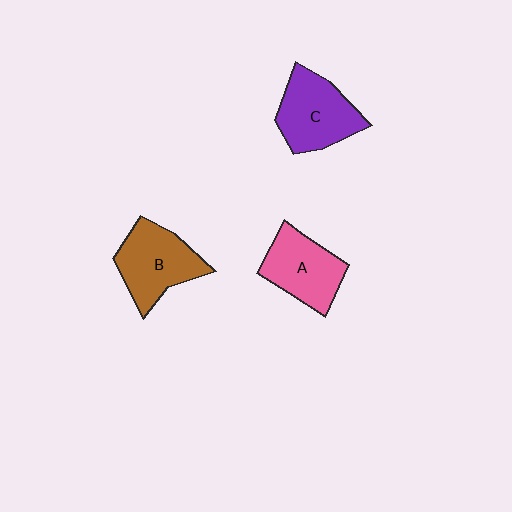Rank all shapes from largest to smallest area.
From largest to smallest: B (brown), C (purple), A (pink).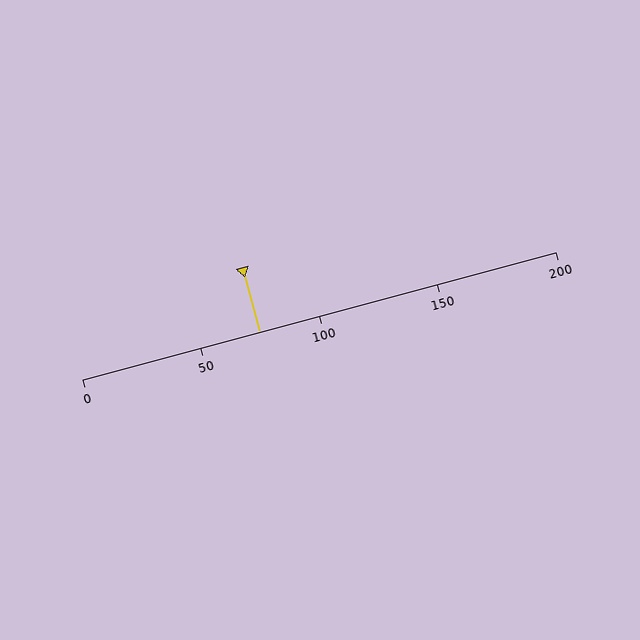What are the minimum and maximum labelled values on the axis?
The axis runs from 0 to 200.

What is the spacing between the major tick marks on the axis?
The major ticks are spaced 50 apart.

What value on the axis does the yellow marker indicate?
The marker indicates approximately 75.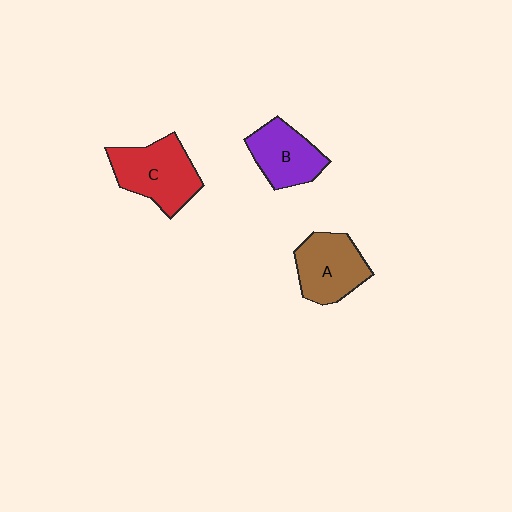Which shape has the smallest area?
Shape B (purple).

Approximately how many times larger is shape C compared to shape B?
Approximately 1.3 times.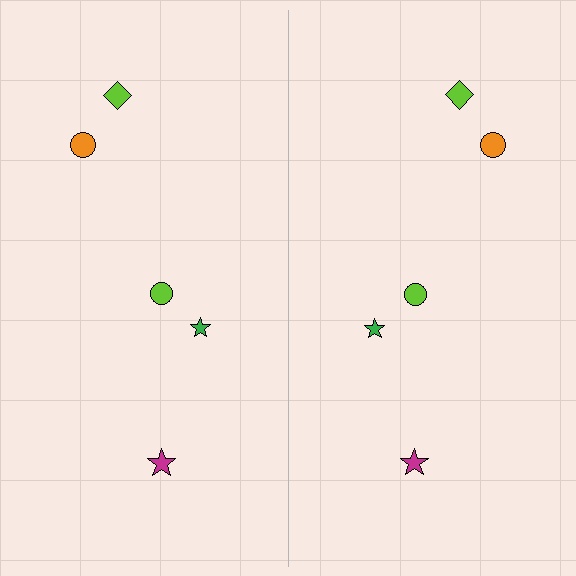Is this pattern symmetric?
Yes, this pattern has bilateral (reflection) symmetry.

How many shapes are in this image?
There are 10 shapes in this image.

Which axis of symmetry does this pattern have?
The pattern has a vertical axis of symmetry running through the center of the image.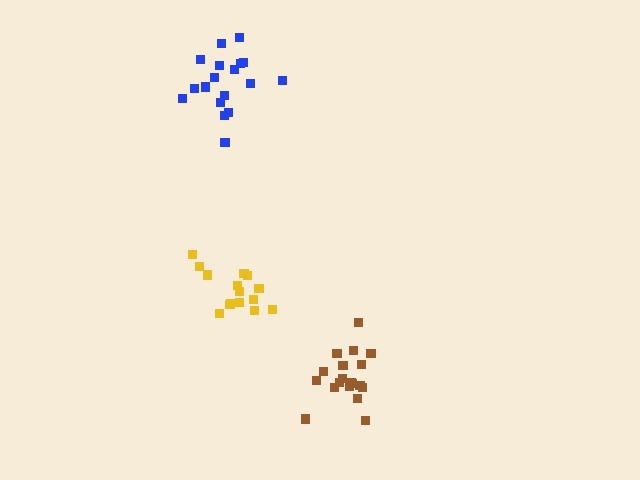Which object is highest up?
The blue cluster is topmost.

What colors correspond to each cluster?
The clusters are colored: yellow, blue, brown.